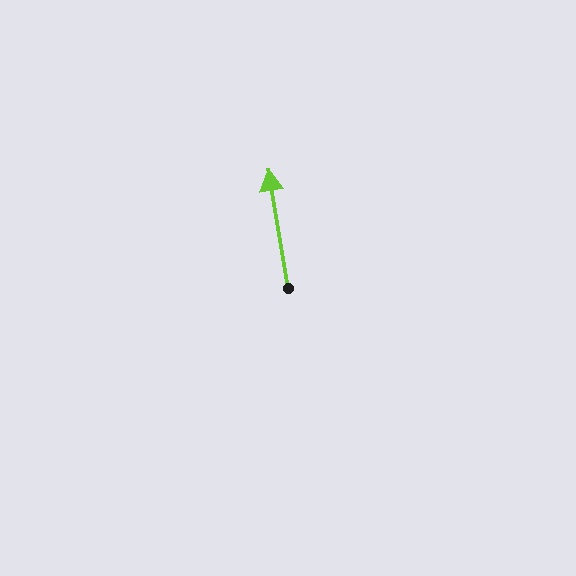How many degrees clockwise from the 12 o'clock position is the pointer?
Approximately 351 degrees.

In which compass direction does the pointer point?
North.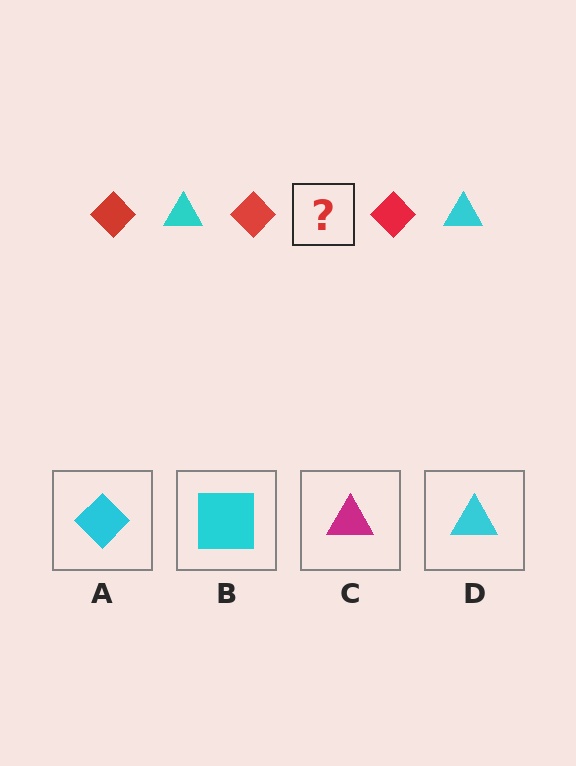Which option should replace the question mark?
Option D.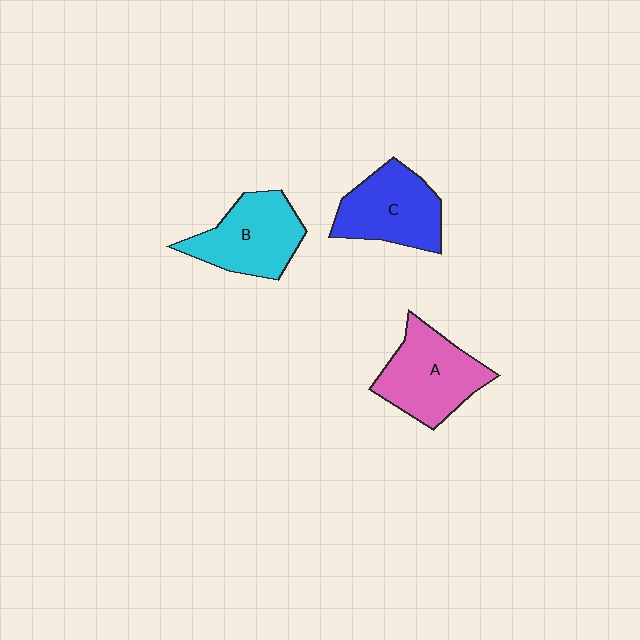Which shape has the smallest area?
Shape C (blue).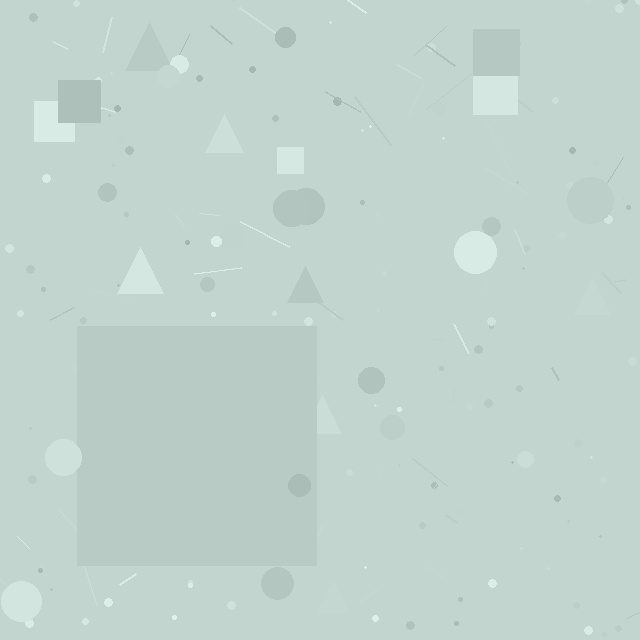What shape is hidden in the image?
A square is hidden in the image.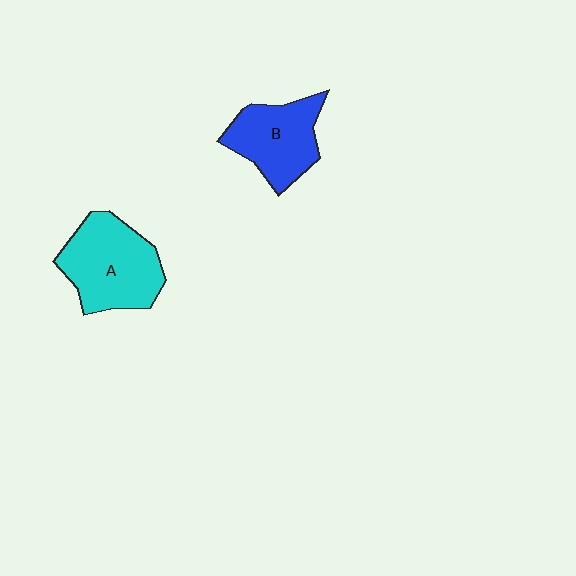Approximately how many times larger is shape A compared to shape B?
Approximately 1.2 times.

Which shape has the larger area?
Shape A (cyan).